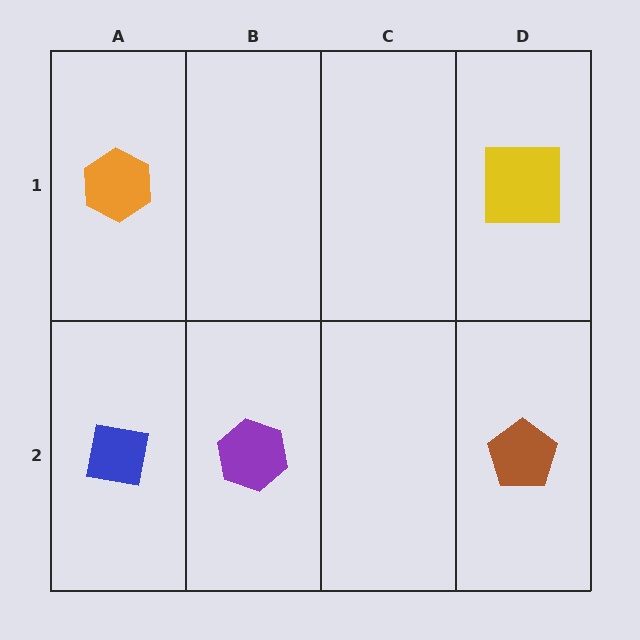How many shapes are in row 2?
3 shapes.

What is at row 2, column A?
A blue square.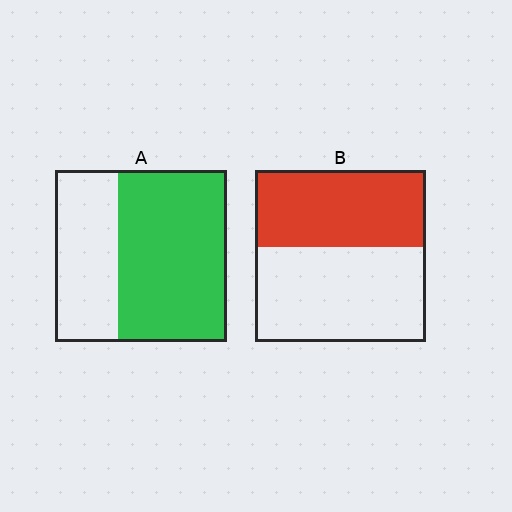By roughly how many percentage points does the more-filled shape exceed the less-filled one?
By roughly 20 percentage points (A over B).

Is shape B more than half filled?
No.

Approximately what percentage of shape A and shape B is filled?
A is approximately 65% and B is approximately 45%.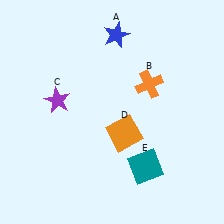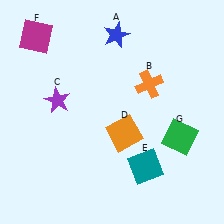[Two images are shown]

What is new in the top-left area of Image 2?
A magenta square (F) was added in the top-left area of Image 2.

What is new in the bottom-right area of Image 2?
A green square (G) was added in the bottom-right area of Image 2.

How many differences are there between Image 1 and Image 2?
There are 2 differences between the two images.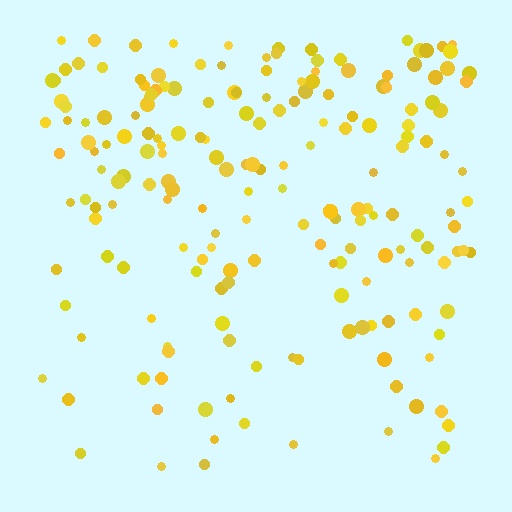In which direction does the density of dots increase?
From bottom to top, with the top side densest.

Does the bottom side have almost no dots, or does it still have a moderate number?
Still a moderate number, just noticeably fewer than the top.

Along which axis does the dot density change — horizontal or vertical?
Vertical.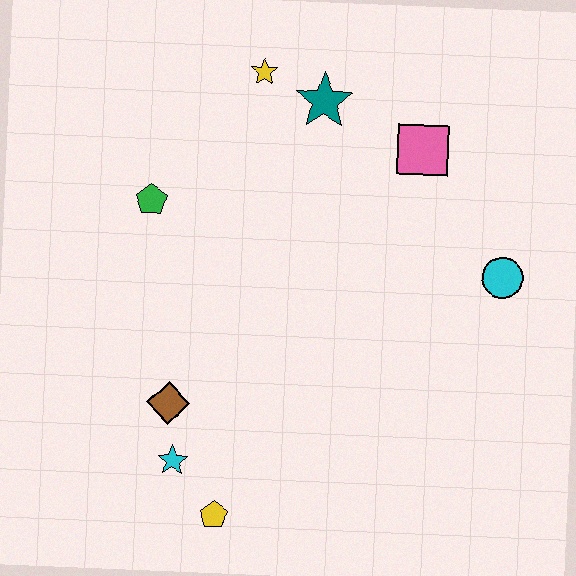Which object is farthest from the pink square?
The yellow pentagon is farthest from the pink square.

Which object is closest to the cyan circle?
The pink square is closest to the cyan circle.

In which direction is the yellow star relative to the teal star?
The yellow star is to the left of the teal star.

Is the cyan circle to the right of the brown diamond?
Yes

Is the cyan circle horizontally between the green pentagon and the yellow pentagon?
No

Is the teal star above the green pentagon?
Yes